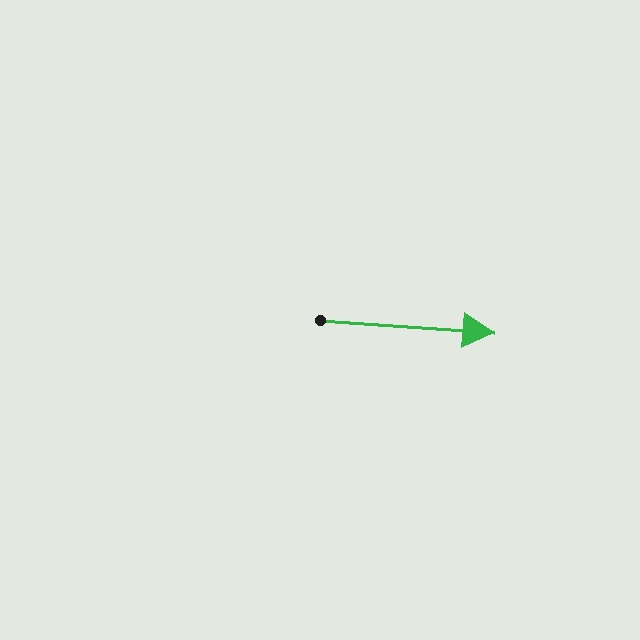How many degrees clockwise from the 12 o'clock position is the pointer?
Approximately 94 degrees.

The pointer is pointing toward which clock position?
Roughly 3 o'clock.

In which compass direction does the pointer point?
East.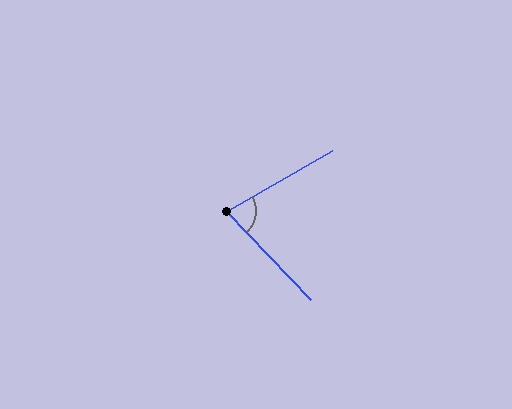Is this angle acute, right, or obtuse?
It is acute.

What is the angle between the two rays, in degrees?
Approximately 76 degrees.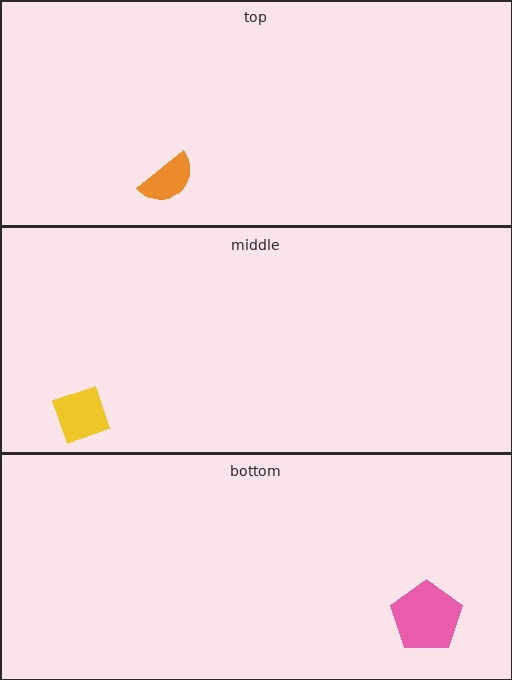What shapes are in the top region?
The orange semicircle.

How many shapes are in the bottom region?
1.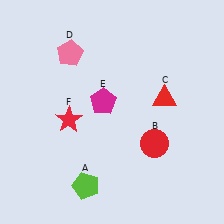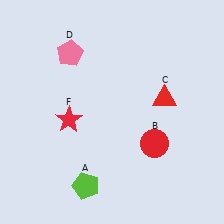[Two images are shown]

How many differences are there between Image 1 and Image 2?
There is 1 difference between the two images.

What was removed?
The magenta pentagon (E) was removed in Image 2.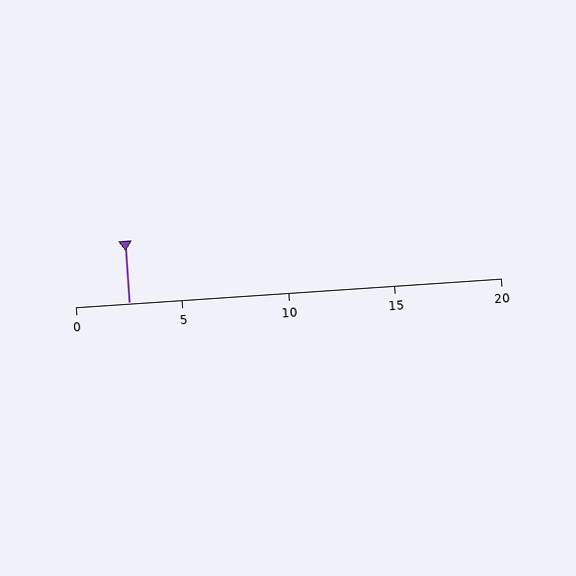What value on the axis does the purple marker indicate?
The marker indicates approximately 2.5.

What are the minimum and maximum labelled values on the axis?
The axis runs from 0 to 20.